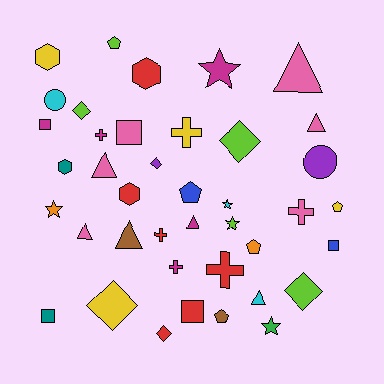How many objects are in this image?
There are 40 objects.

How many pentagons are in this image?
There are 5 pentagons.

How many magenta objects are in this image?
There are 5 magenta objects.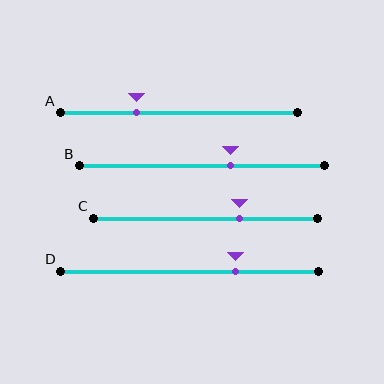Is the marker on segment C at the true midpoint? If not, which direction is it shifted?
No, the marker on segment C is shifted to the right by about 15% of the segment length.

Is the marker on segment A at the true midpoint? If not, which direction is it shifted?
No, the marker on segment A is shifted to the left by about 18% of the segment length.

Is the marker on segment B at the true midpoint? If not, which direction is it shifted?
No, the marker on segment B is shifted to the right by about 12% of the segment length.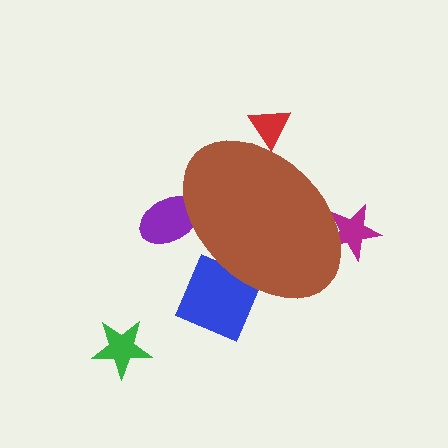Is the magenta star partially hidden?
Yes, the magenta star is partially hidden behind the brown ellipse.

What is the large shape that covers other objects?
A brown ellipse.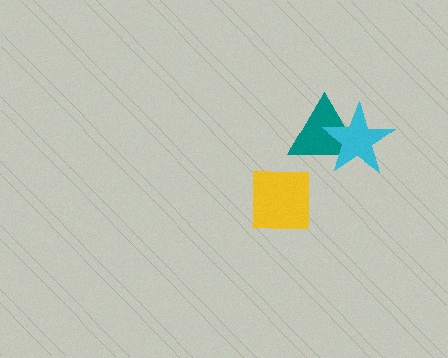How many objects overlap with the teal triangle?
1 object overlaps with the teal triangle.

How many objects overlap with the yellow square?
0 objects overlap with the yellow square.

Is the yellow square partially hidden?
No, no other shape covers it.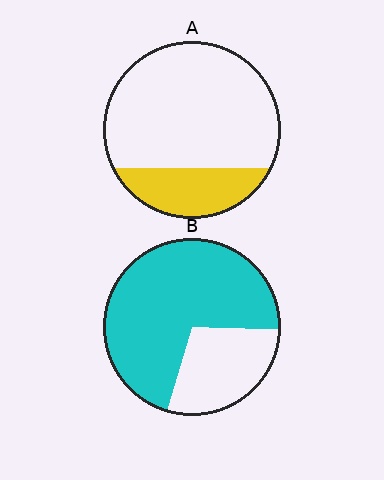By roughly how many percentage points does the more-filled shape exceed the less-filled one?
By roughly 45 percentage points (B over A).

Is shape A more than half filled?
No.